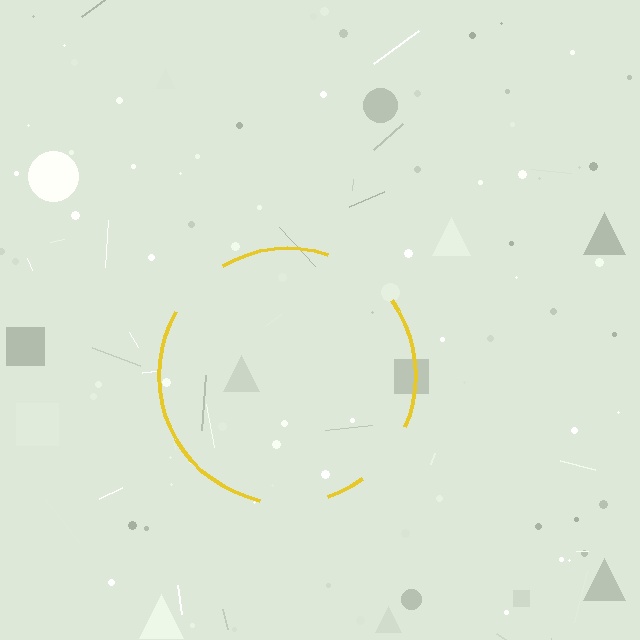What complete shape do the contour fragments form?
The contour fragments form a circle.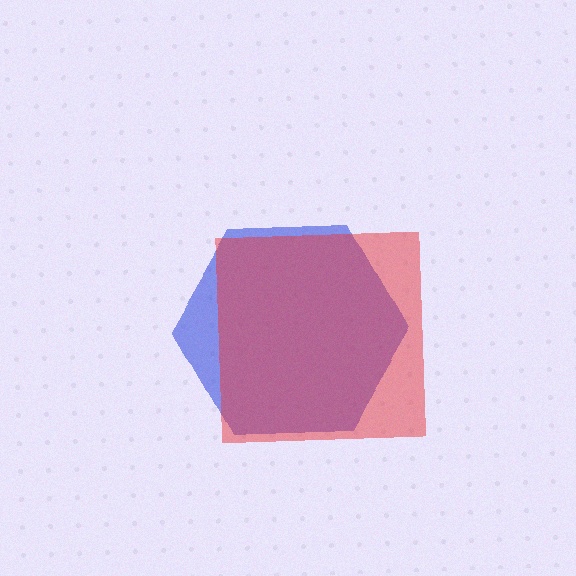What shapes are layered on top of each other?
The layered shapes are: a blue hexagon, a red square.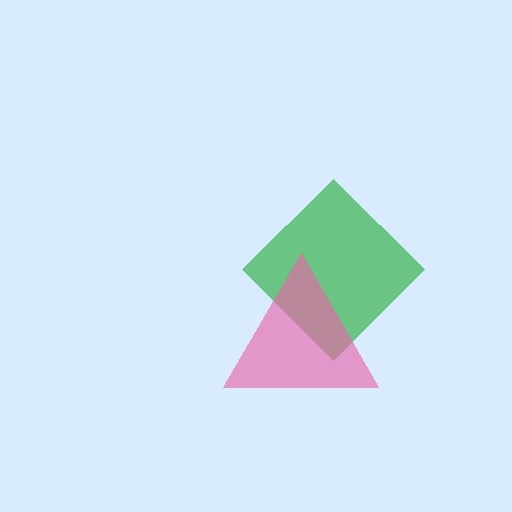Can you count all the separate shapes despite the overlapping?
Yes, there are 2 separate shapes.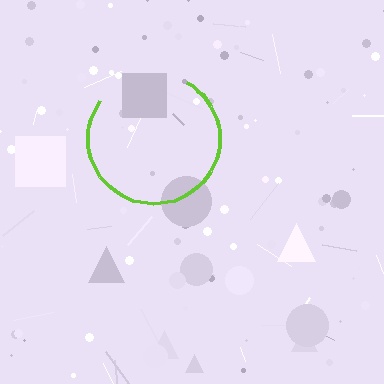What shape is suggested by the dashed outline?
The dashed outline suggests a circle.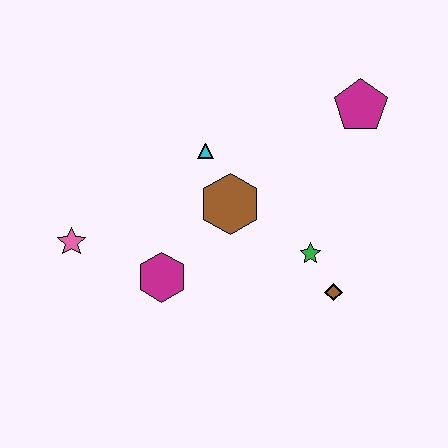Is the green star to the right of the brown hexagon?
Yes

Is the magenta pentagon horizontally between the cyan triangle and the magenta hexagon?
No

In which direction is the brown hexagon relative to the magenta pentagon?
The brown hexagon is to the left of the magenta pentagon.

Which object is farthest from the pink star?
The magenta pentagon is farthest from the pink star.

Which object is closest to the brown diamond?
The green star is closest to the brown diamond.